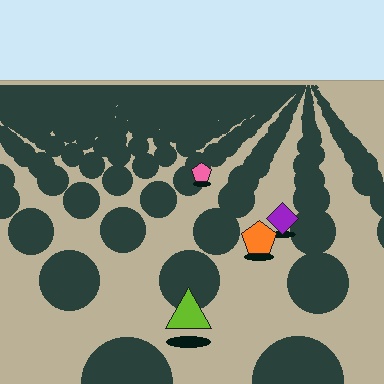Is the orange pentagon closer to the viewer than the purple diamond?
Yes. The orange pentagon is closer — you can tell from the texture gradient: the ground texture is coarser near it.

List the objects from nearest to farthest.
From nearest to farthest: the lime triangle, the orange pentagon, the purple diamond, the pink pentagon.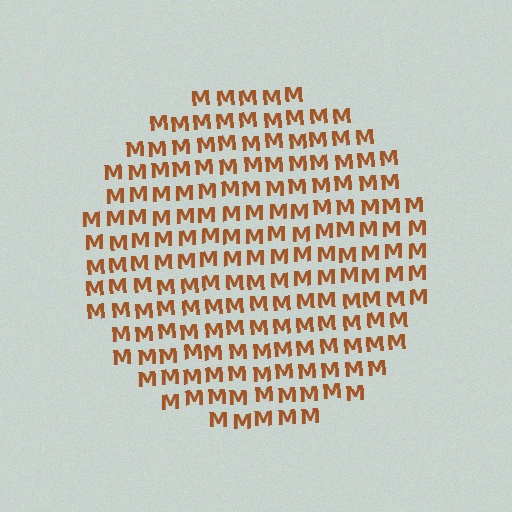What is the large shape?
The large shape is a circle.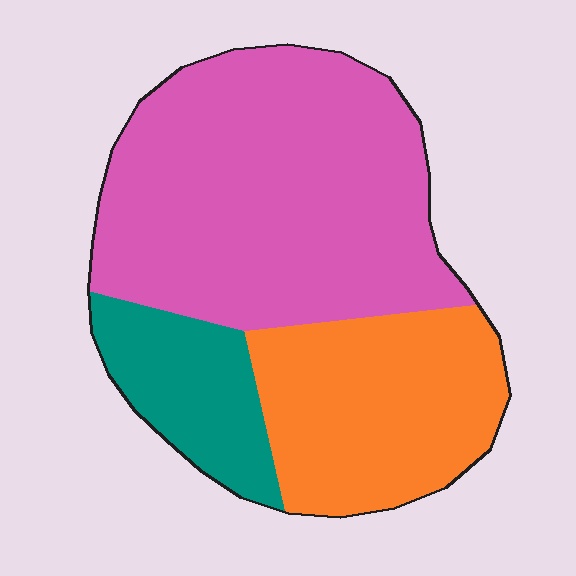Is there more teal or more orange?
Orange.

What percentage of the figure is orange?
Orange covers 29% of the figure.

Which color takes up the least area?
Teal, at roughly 15%.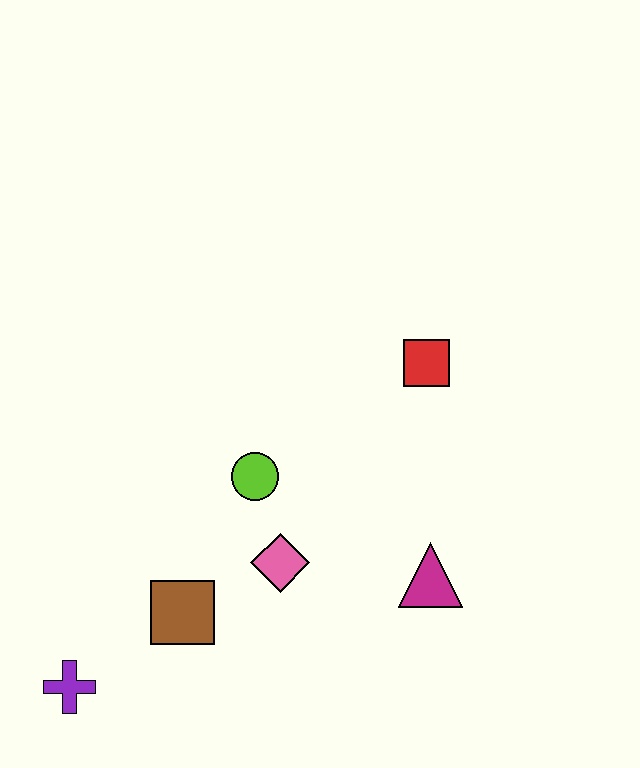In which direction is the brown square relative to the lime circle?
The brown square is below the lime circle.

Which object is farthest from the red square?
The purple cross is farthest from the red square.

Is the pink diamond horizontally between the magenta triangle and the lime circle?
Yes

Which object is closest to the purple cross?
The brown square is closest to the purple cross.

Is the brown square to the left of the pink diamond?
Yes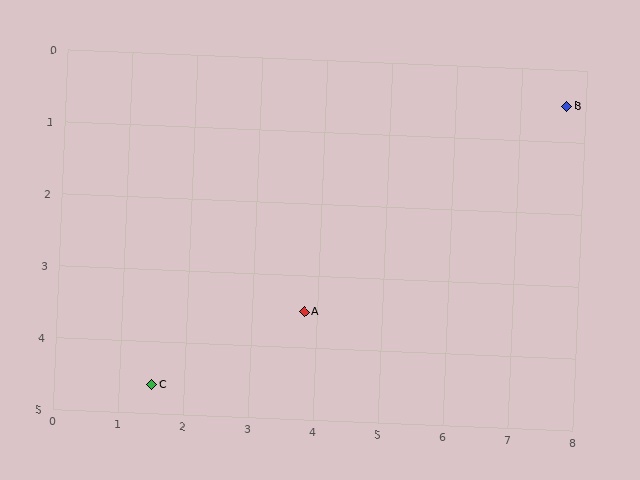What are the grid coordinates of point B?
Point B is at approximately (7.7, 0.5).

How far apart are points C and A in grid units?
Points C and A are about 2.5 grid units apart.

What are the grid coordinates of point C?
Point C is at approximately (1.5, 4.6).